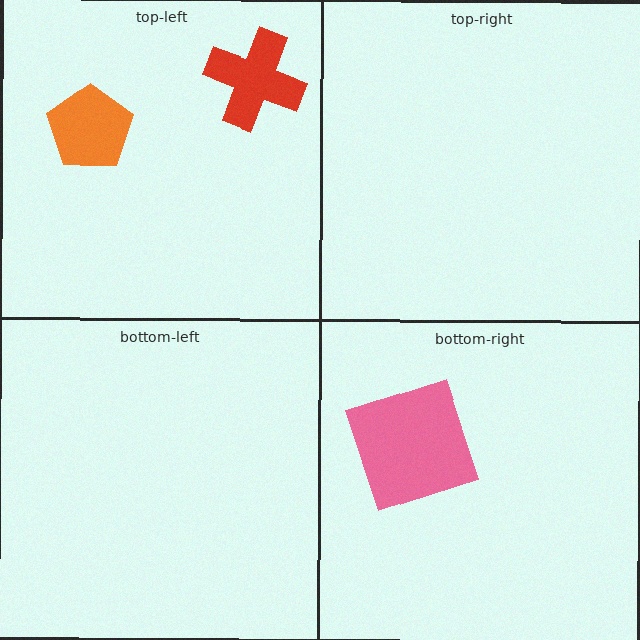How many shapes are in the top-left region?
2.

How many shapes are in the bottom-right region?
1.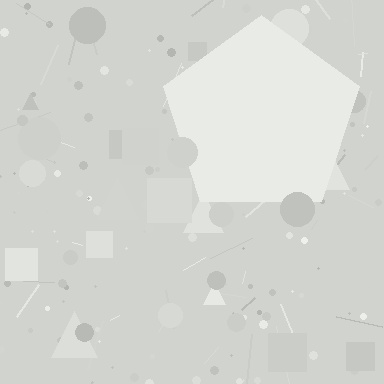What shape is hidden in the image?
A pentagon is hidden in the image.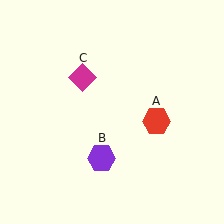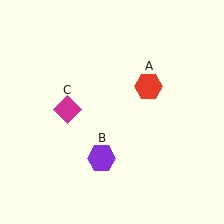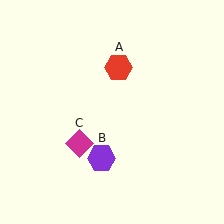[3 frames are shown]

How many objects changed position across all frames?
2 objects changed position: red hexagon (object A), magenta diamond (object C).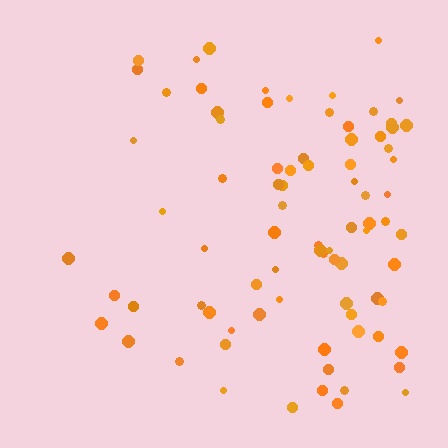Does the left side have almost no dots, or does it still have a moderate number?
Still a moderate number, just noticeably fewer than the right.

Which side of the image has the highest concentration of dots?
The right.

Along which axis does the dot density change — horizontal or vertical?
Horizontal.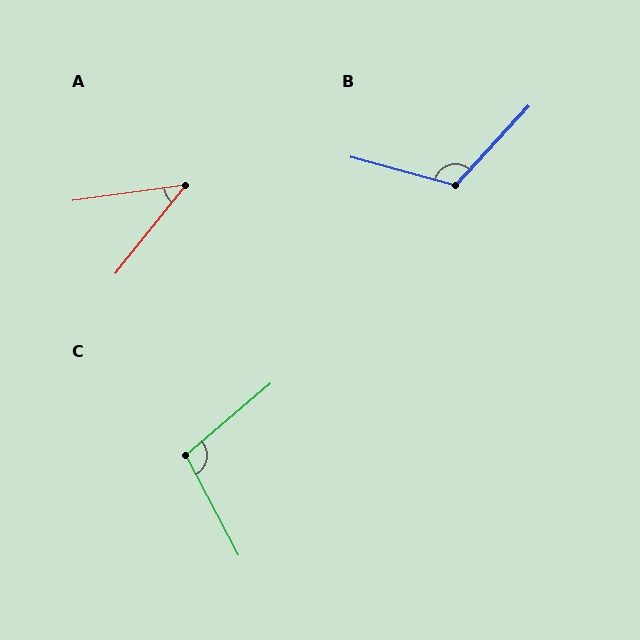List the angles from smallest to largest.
A (43°), C (103°), B (117°).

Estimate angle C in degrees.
Approximately 103 degrees.